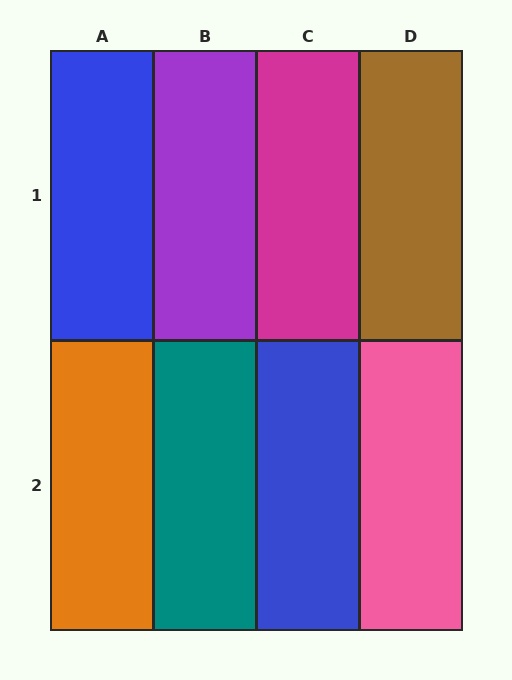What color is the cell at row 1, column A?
Blue.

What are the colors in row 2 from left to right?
Orange, teal, blue, pink.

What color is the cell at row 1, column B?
Purple.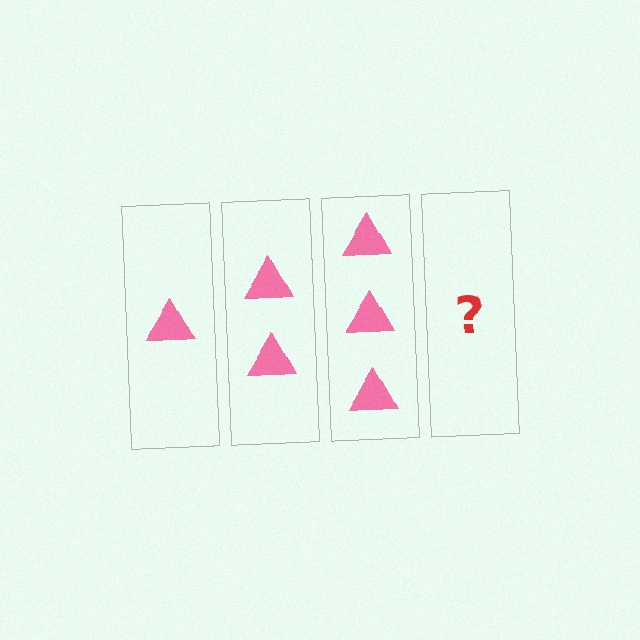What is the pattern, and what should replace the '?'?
The pattern is that each step adds one more triangle. The '?' should be 4 triangles.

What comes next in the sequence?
The next element should be 4 triangles.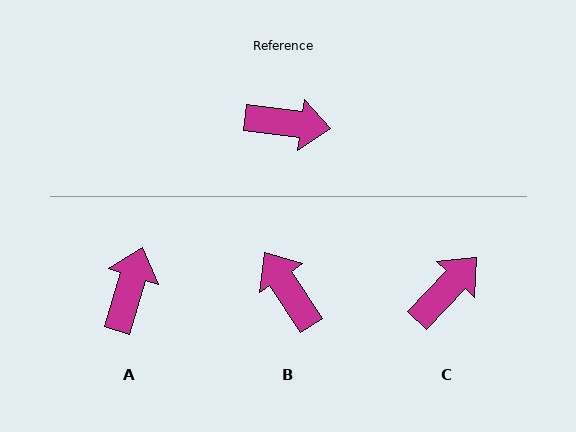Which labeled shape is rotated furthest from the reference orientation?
B, about 131 degrees away.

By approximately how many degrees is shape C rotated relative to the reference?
Approximately 55 degrees counter-clockwise.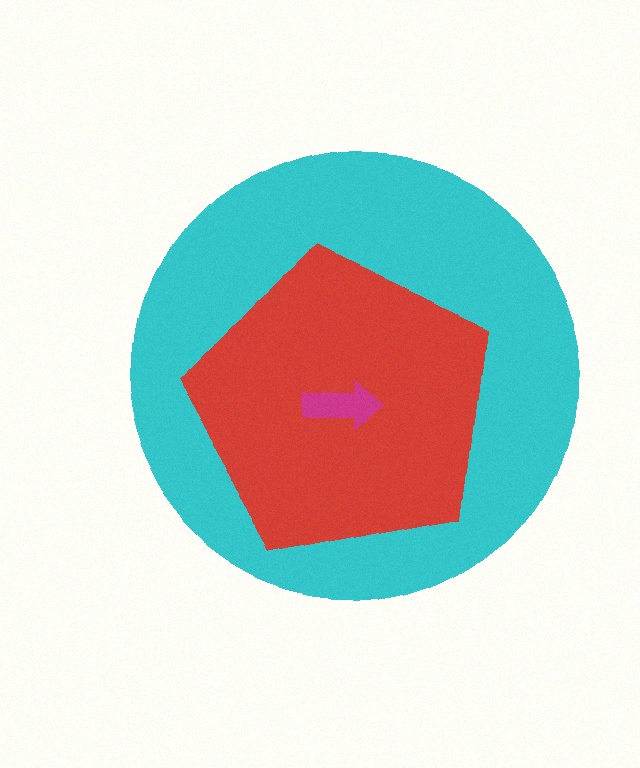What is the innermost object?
The magenta arrow.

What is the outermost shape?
The cyan circle.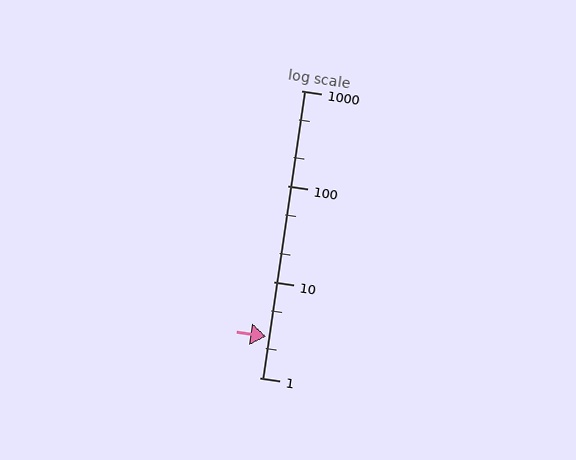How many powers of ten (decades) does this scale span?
The scale spans 3 decades, from 1 to 1000.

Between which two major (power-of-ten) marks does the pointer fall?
The pointer is between 1 and 10.